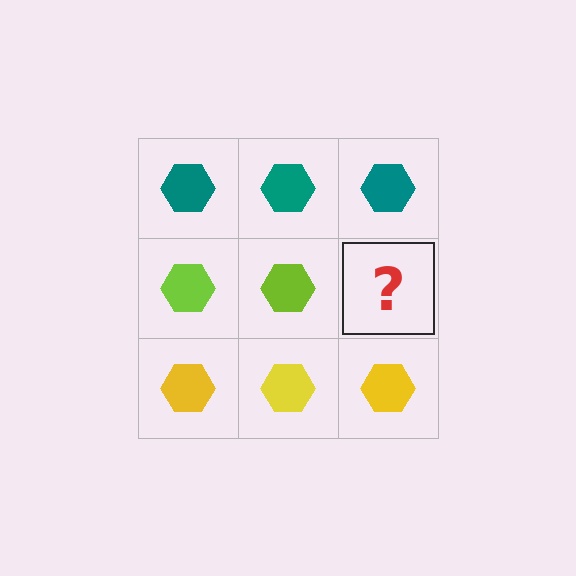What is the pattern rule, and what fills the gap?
The rule is that each row has a consistent color. The gap should be filled with a lime hexagon.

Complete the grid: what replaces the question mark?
The question mark should be replaced with a lime hexagon.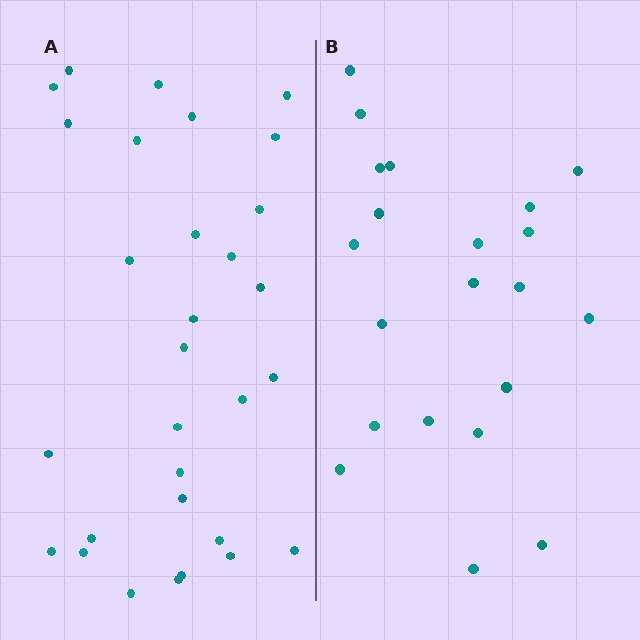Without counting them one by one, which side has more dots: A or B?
Region A (the left region) has more dots.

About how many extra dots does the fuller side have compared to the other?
Region A has roughly 8 or so more dots than region B.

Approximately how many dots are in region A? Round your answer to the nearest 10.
About 30 dots.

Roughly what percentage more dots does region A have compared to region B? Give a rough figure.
About 45% more.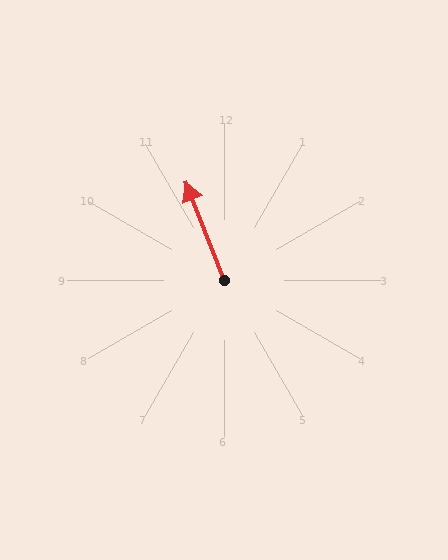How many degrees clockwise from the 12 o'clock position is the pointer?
Approximately 339 degrees.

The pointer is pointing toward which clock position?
Roughly 11 o'clock.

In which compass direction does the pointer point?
North.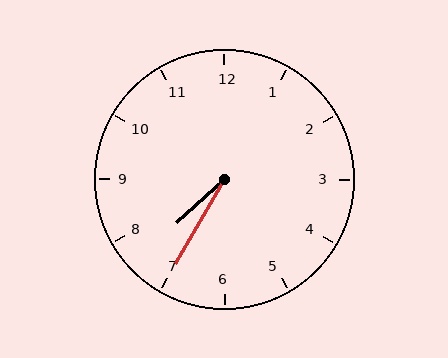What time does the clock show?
7:35.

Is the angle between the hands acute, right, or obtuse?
It is acute.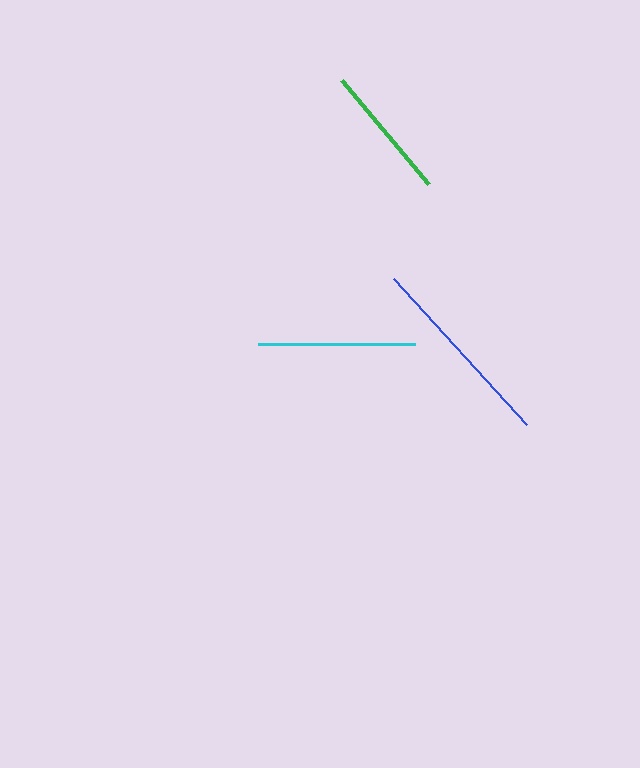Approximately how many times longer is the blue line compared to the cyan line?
The blue line is approximately 1.3 times the length of the cyan line.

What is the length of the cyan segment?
The cyan segment is approximately 157 pixels long.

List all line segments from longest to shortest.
From longest to shortest: blue, cyan, green.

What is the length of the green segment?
The green segment is approximately 135 pixels long.